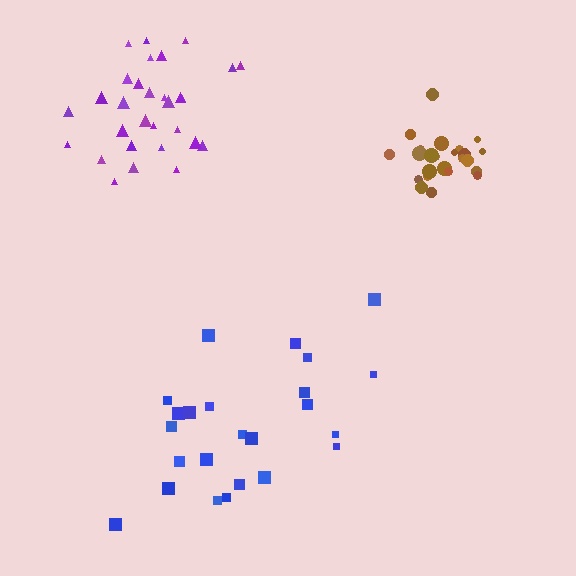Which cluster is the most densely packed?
Brown.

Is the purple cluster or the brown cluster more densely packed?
Brown.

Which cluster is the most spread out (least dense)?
Blue.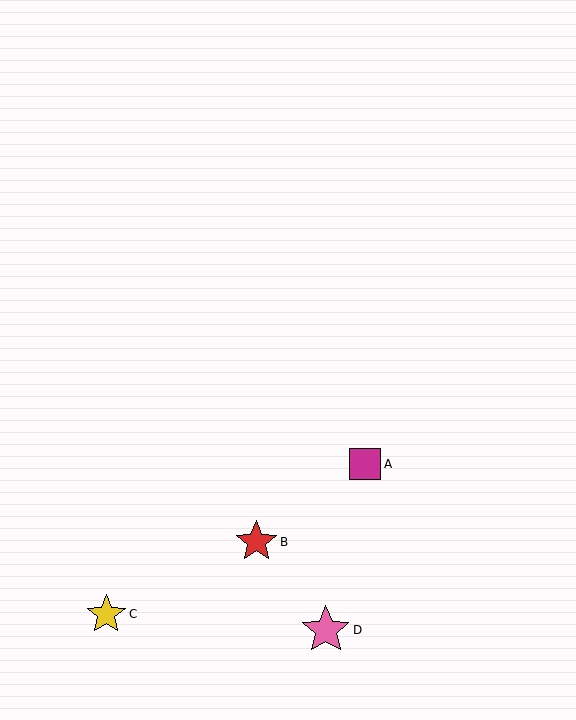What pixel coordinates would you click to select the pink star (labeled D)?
Click at (326, 630) to select the pink star D.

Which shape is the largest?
The pink star (labeled D) is the largest.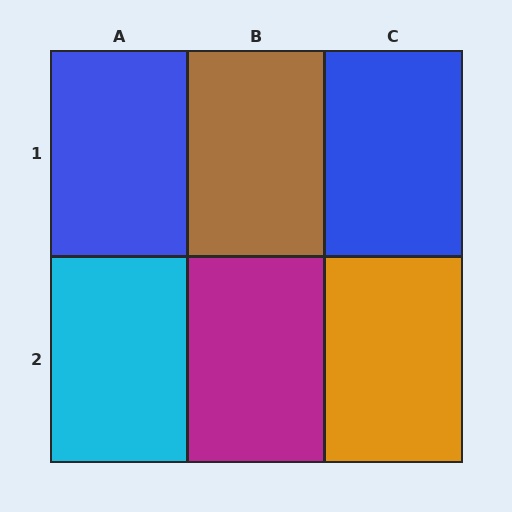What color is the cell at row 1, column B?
Brown.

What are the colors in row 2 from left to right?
Cyan, magenta, orange.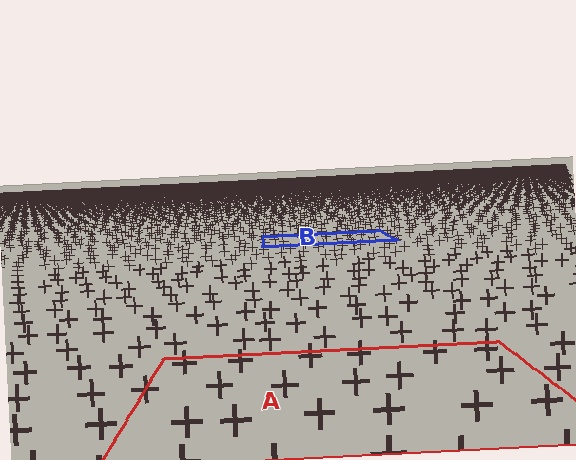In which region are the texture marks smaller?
The texture marks are smaller in region B, because it is farther away.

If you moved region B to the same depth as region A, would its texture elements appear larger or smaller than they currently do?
They would appear larger. At a closer depth, the same texture elements are projected at a bigger on-screen size.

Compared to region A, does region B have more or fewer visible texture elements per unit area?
Region B has more texture elements per unit area — they are packed more densely because it is farther away.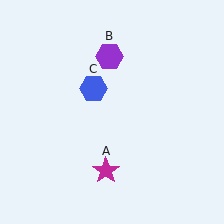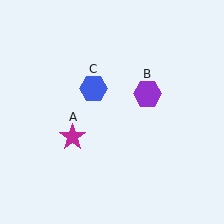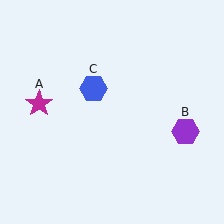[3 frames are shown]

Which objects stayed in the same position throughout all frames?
Blue hexagon (object C) remained stationary.